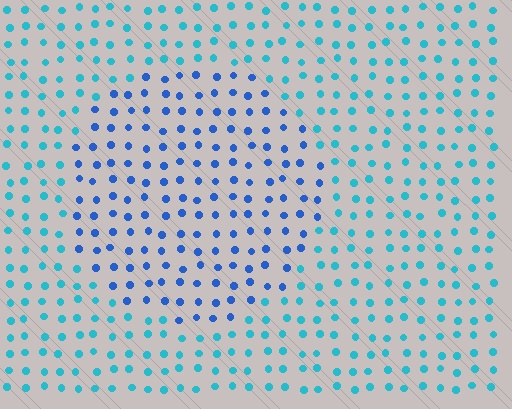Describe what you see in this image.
The image is filled with small cyan elements in a uniform arrangement. A circle-shaped region is visible where the elements are tinted to a slightly different hue, forming a subtle color boundary.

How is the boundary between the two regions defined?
The boundary is defined purely by a slight shift in hue (about 34 degrees). Spacing, size, and orientation are identical on both sides.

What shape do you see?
I see a circle.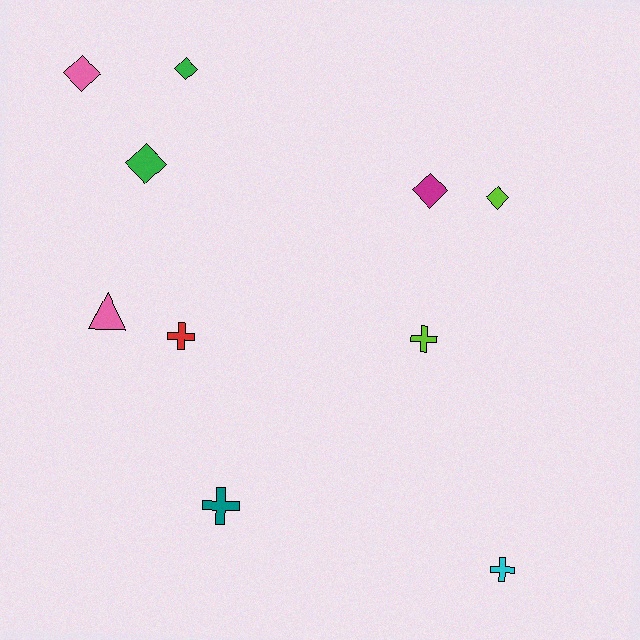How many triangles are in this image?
There is 1 triangle.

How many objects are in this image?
There are 10 objects.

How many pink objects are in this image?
There are 2 pink objects.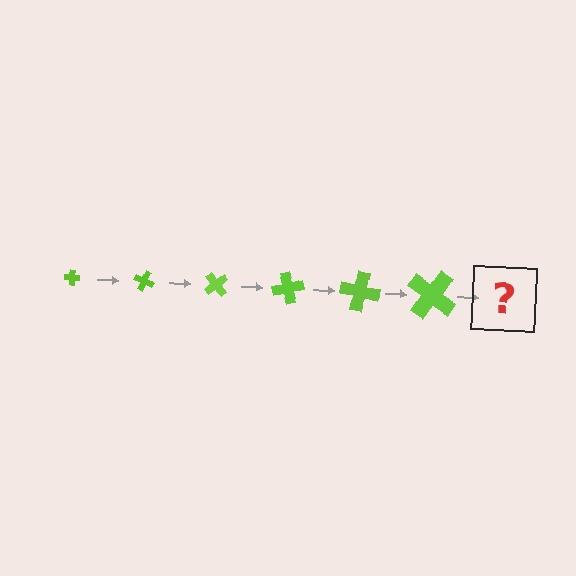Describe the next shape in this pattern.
It should be a cross, larger than the previous one and rotated 150 degrees from the start.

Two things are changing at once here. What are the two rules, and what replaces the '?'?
The two rules are that the cross grows larger each step and it rotates 25 degrees each step. The '?' should be a cross, larger than the previous one and rotated 150 degrees from the start.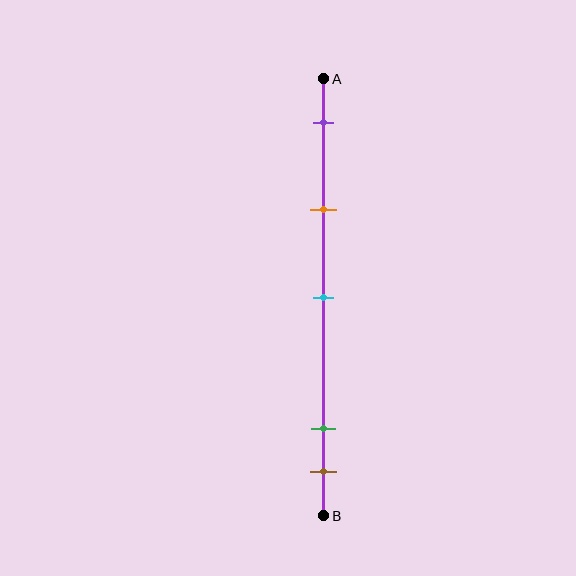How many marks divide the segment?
There are 5 marks dividing the segment.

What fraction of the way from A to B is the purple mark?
The purple mark is approximately 10% (0.1) of the way from A to B.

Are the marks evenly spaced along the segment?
No, the marks are not evenly spaced.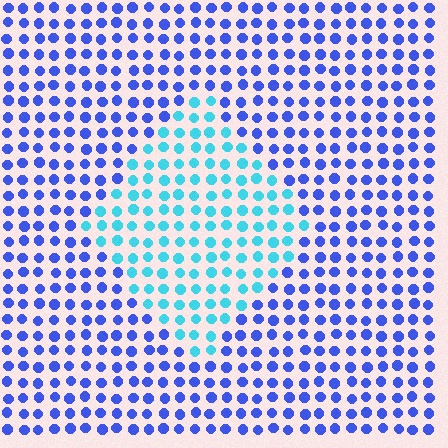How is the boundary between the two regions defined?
The boundary is defined purely by a slight shift in hue (about 46 degrees). Spacing, size, and orientation are identical on both sides.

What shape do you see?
I see a diamond.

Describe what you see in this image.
The image is filled with small blue elements in a uniform arrangement. A diamond-shaped region is visible where the elements are tinted to a slightly different hue, forming a subtle color boundary.